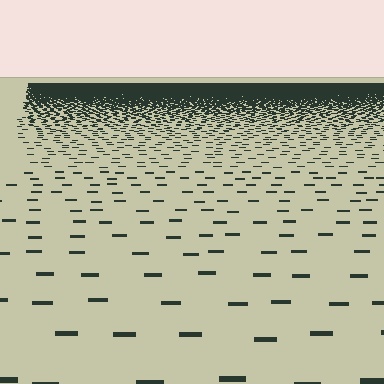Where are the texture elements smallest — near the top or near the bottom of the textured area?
Near the top.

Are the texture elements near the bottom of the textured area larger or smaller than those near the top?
Larger. Near the bottom, elements are closer to the viewer and appear at a bigger on-screen size.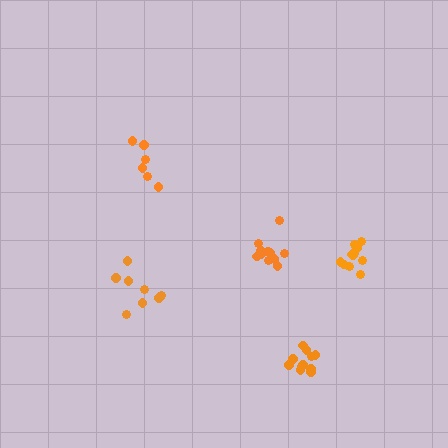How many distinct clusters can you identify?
There are 5 distinct clusters.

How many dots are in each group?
Group 1: 8 dots, Group 2: 11 dots, Group 3: 11 dots, Group 4: 12 dots, Group 5: 6 dots (48 total).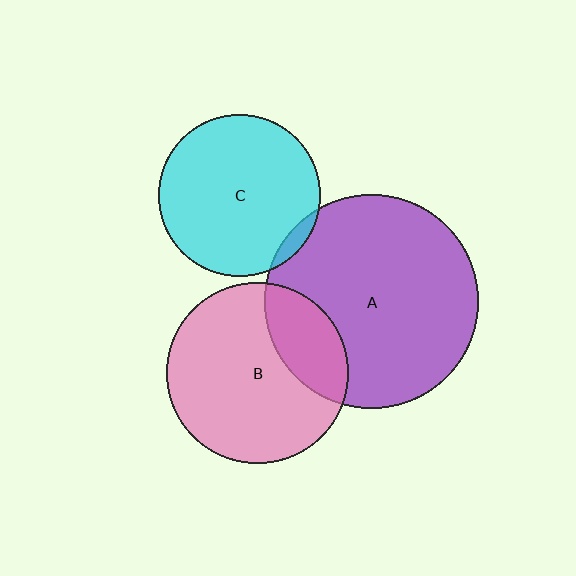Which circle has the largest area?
Circle A (purple).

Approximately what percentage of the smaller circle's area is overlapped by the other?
Approximately 25%.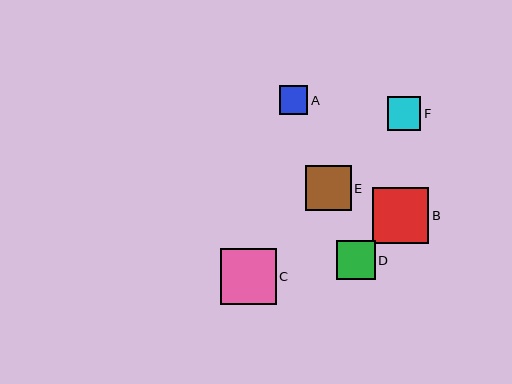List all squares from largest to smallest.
From largest to smallest: B, C, E, D, F, A.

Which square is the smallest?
Square A is the smallest with a size of approximately 29 pixels.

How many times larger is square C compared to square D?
Square C is approximately 1.4 times the size of square D.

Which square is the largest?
Square B is the largest with a size of approximately 56 pixels.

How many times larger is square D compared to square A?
Square D is approximately 1.4 times the size of square A.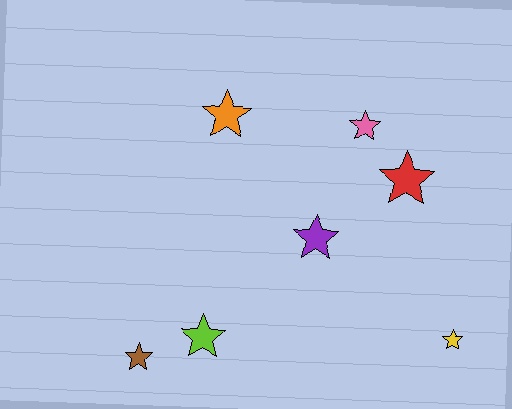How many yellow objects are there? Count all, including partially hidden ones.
There is 1 yellow object.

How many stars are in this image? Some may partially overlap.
There are 7 stars.